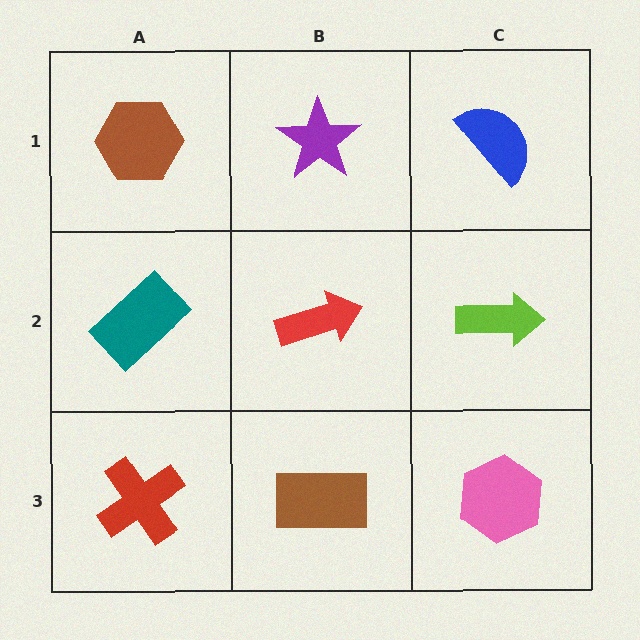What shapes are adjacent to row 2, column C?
A blue semicircle (row 1, column C), a pink hexagon (row 3, column C), a red arrow (row 2, column B).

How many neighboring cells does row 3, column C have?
2.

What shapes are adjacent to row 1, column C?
A lime arrow (row 2, column C), a purple star (row 1, column B).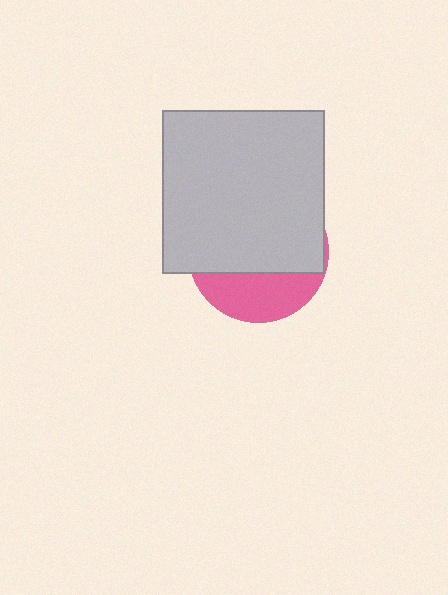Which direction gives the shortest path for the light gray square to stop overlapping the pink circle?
Moving up gives the shortest separation.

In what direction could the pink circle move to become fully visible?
The pink circle could move down. That would shift it out from behind the light gray square entirely.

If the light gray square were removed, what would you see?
You would see the complete pink circle.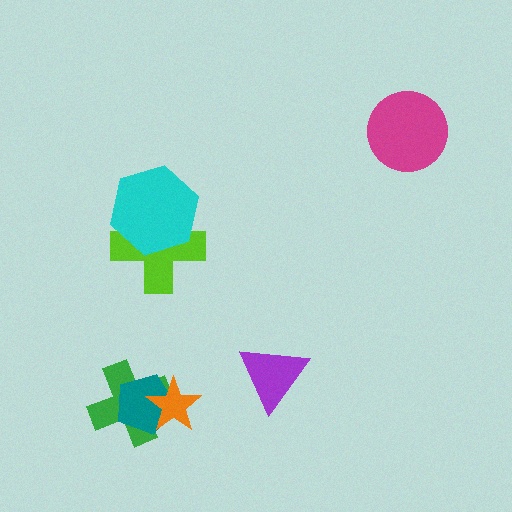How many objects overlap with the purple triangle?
0 objects overlap with the purple triangle.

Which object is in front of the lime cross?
The cyan hexagon is in front of the lime cross.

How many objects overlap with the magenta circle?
0 objects overlap with the magenta circle.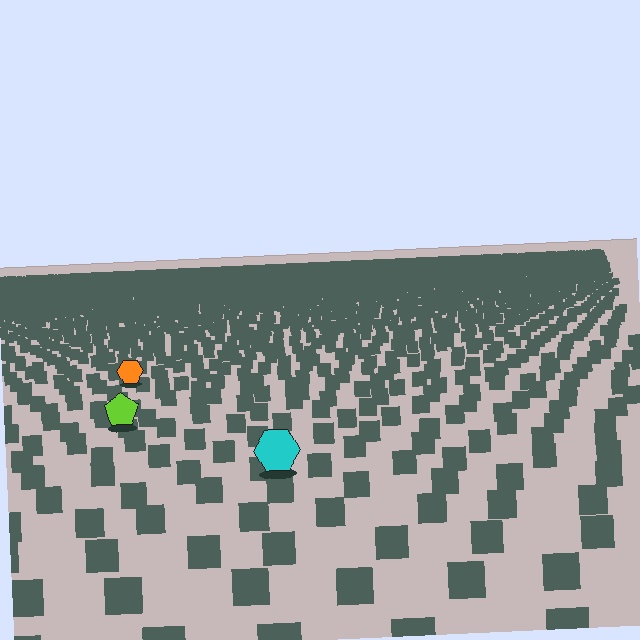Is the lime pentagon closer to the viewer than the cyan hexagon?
No. The cyan hexagon is closer — you can tell from the texture gradient: the ground texture is coarser near it.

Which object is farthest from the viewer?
The orange hexagon is farthest from the viewer. It appears smaller and the ground texture around it is denser.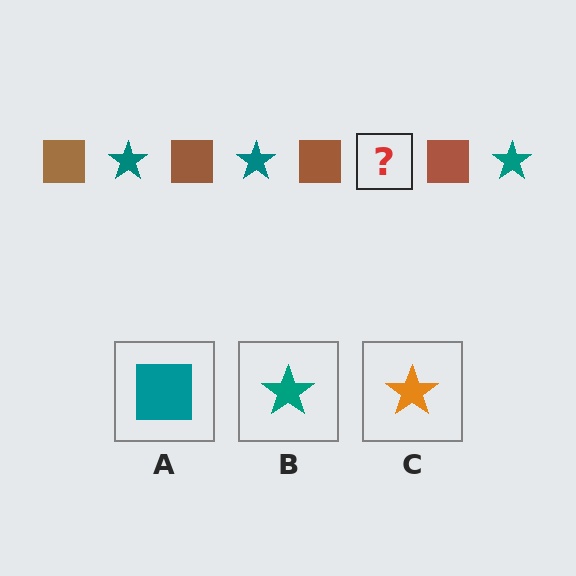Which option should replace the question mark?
Option B.